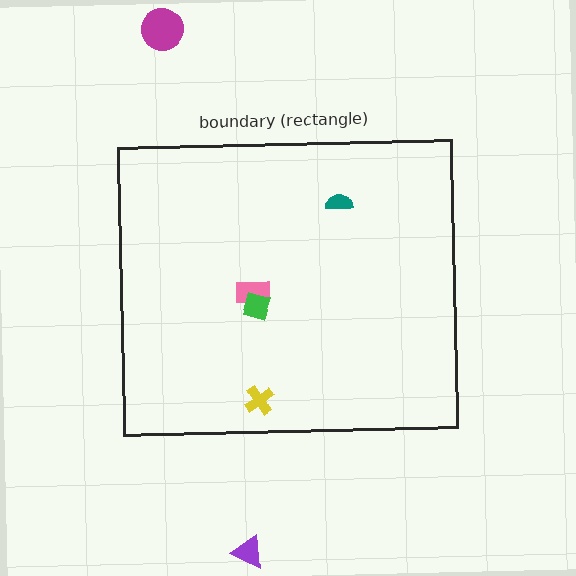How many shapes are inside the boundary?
4 inside, 2 outside.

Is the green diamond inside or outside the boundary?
Inside.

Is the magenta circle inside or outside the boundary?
Outside.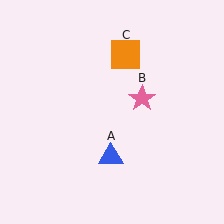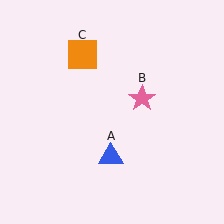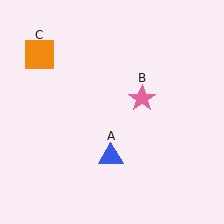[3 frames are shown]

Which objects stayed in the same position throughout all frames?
Blue triangle (object A) and pink star (object B) remained stationary.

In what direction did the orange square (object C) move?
The orange square (object C) moved left.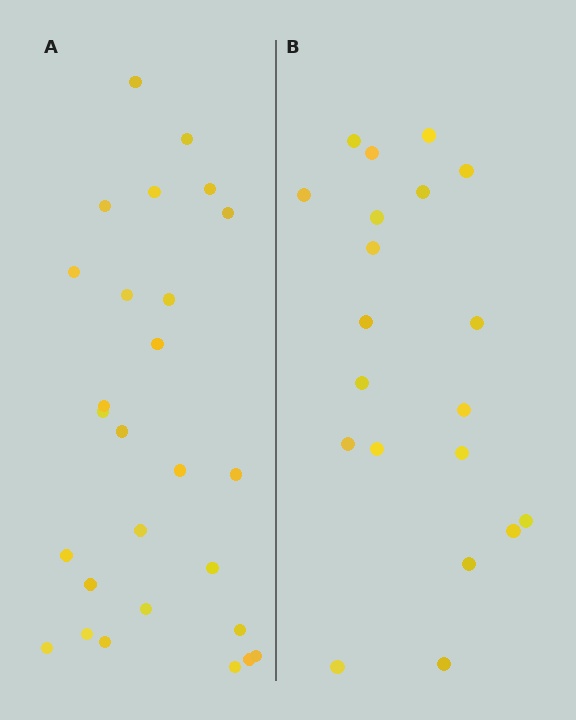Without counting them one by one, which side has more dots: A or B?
Region A (the left region) has more dots.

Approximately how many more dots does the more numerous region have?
Region A has roughly 8 or so more dots than region B.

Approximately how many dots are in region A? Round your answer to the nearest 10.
About 30 dots. (The exact count is 27, which rounds to 30.)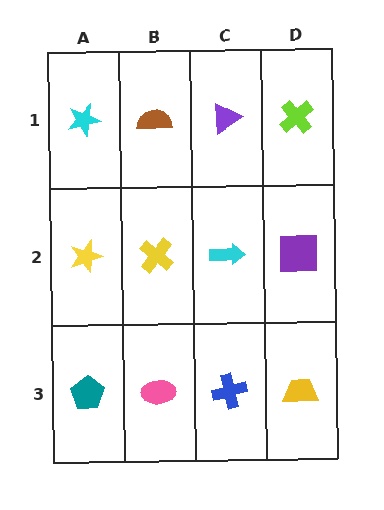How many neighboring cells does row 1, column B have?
3.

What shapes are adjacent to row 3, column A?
A yellow star (row 2, column A), a pink ellipse (row 3, column B).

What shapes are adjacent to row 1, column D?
A purple square (row 2, column D), a purple triangle (row 1, column C).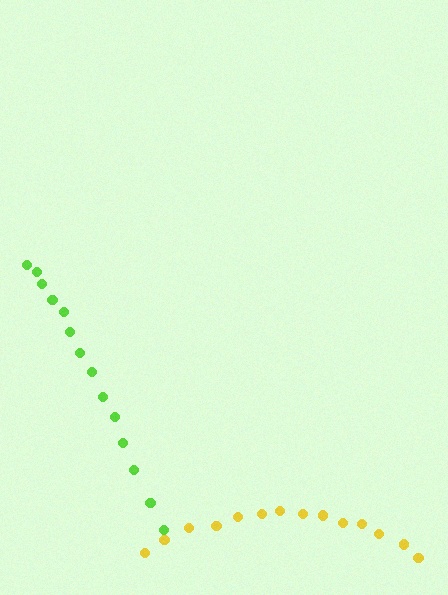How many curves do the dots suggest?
There are 2 distinct paths.